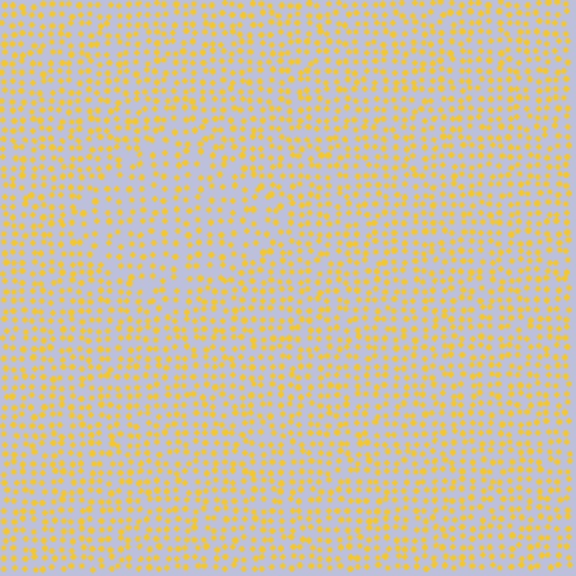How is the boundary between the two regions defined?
The boundary is defined by a change in element density (approximately 1.4x ratio). All elements are the same color, size, and shape.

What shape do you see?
I see a diamond.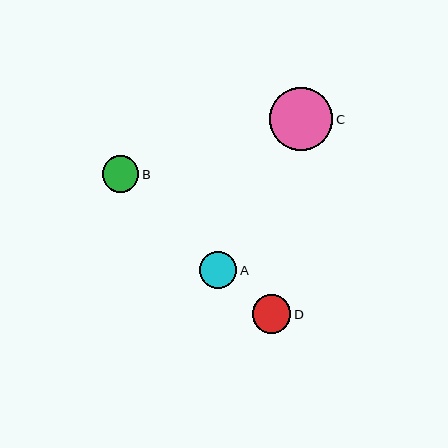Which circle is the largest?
Circle C is the largest with a size of approximately 63 pixels.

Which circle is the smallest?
Circle B is the smallest with a size of approximately 36 pixels.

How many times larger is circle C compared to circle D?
Circle C is approximately 1.7 times the size of circle D.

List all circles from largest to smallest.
From largest to smallest: C, D, A, B.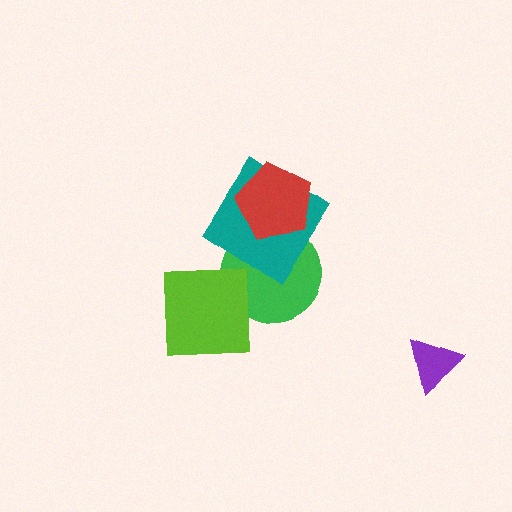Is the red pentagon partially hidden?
No, no other shape covers it.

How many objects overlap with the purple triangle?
0 objects overlap with the purple triangle.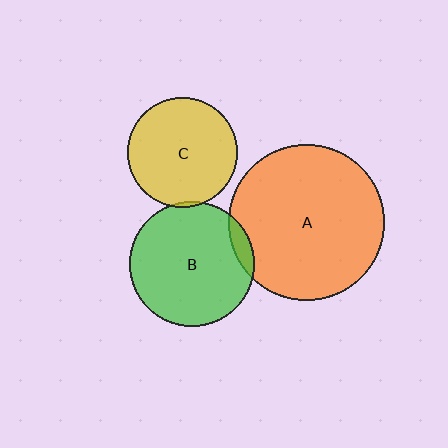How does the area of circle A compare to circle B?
Approximately 1.5 times.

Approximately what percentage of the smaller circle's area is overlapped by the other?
Approximately 5%.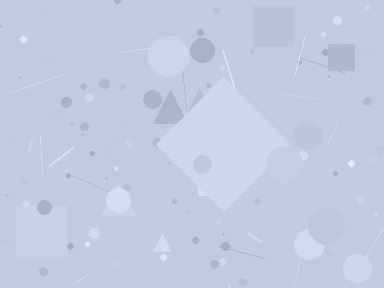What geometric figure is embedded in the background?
A diamond is embedded in the background.